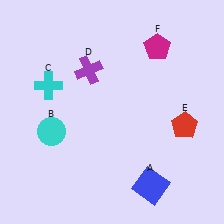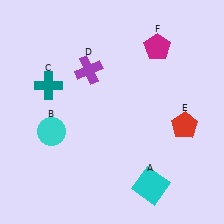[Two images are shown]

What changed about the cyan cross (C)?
In Image 1, C is cyan. In Image 2, it changed to teal.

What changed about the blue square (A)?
In Image 1, A is blue. In Image 2, it changed to cyan.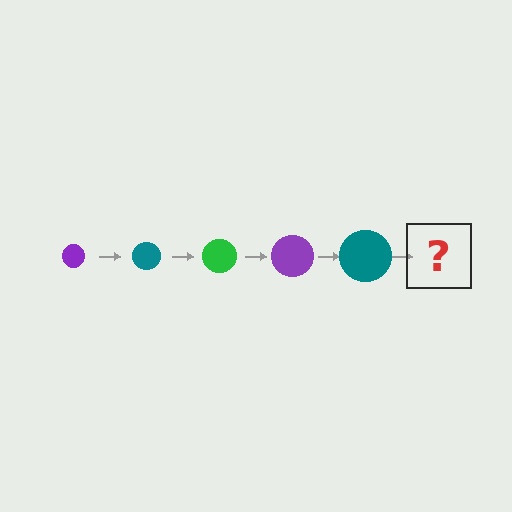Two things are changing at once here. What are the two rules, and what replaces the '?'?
The two rules are that the circle grows larger each step and the color cycles through purple, teal, and green. The '?' should be a green circle, larger than the previous one.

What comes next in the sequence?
The next element should be a green circle, larger than the previous one.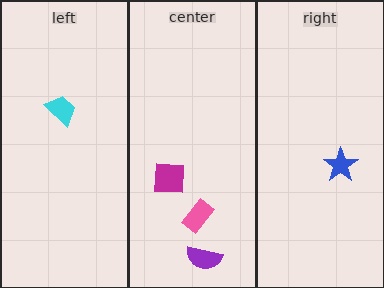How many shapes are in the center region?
3.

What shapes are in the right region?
The blue star.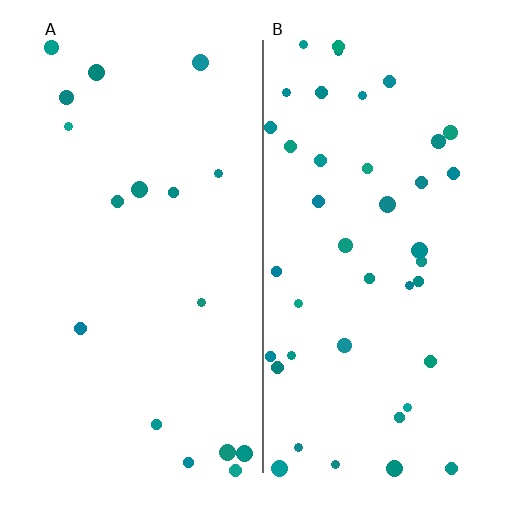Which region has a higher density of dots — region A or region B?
B (the right).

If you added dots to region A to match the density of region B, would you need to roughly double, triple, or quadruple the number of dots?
Approximately double.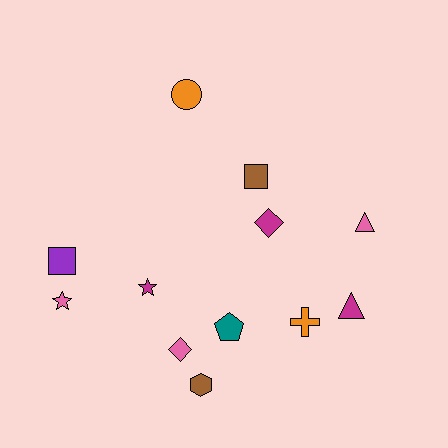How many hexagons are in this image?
There is 1 hexagon.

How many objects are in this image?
There are 12 objects.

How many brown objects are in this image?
There are 2 brown objects.